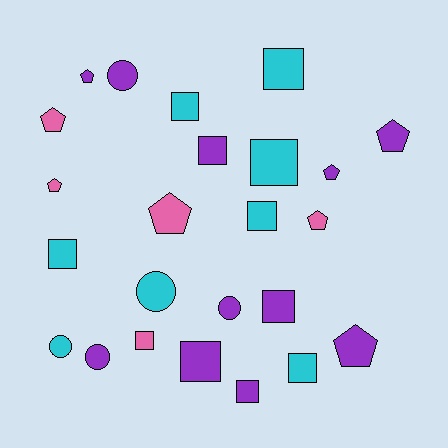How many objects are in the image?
There are 24 objects.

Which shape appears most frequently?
Square, with 11 objects.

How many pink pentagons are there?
There are 4 pink pentagons.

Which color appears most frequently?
Purple, with 11 objects.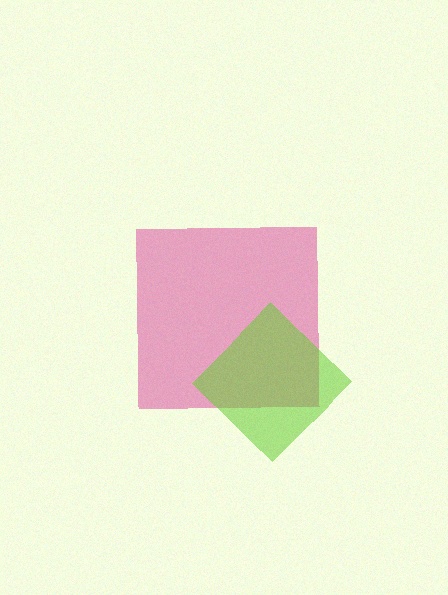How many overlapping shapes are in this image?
There are 2 overlapping shapes in the image.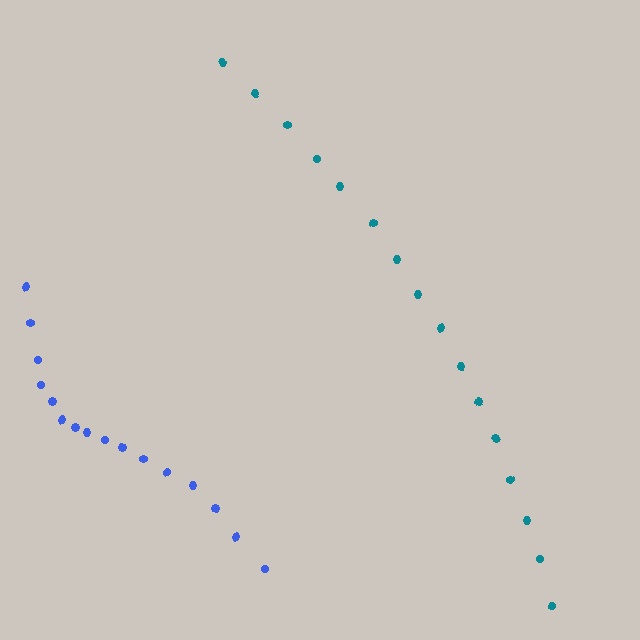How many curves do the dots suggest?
There are 2 distinct paths.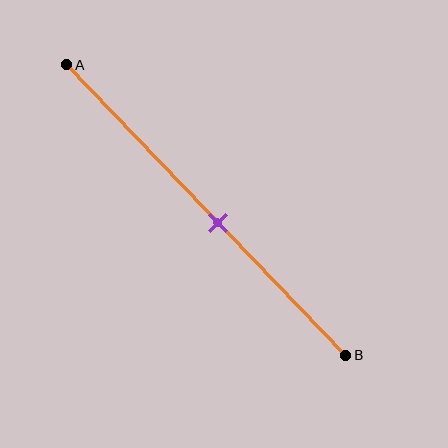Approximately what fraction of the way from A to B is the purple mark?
The purple mark is approximately 55% of the way from A to B.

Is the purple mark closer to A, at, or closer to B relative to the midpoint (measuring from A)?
The purple mark is closer to point B than the midpoint of segment AB.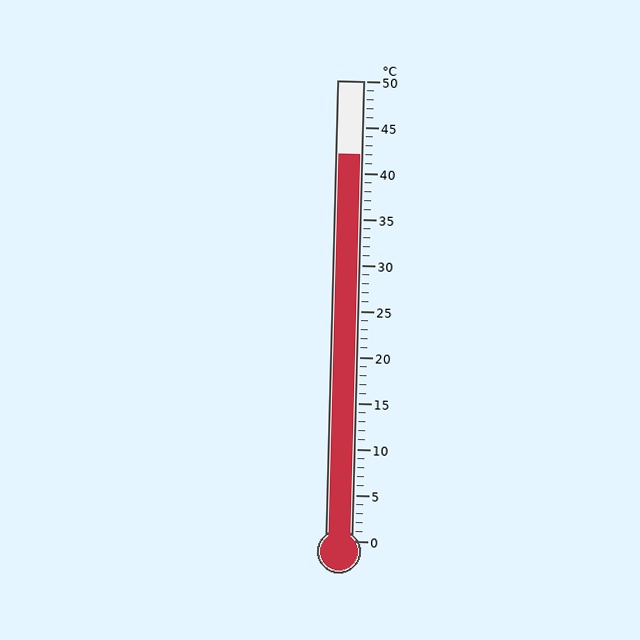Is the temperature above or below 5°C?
The temperature is above 5°C.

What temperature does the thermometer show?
The thermometer shows approximately 42°C.